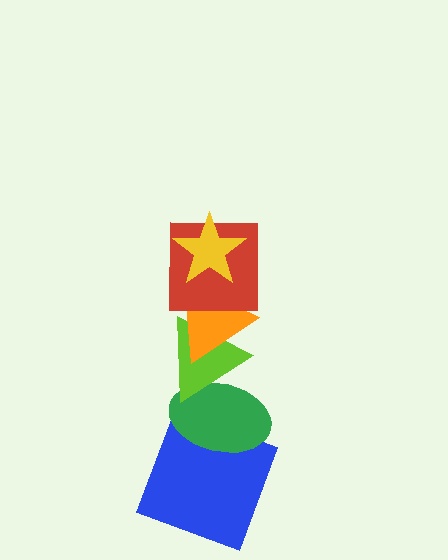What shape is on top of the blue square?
The green ellipse is on top of the blue square.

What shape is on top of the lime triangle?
The orange triangle is on top of the lime triangle.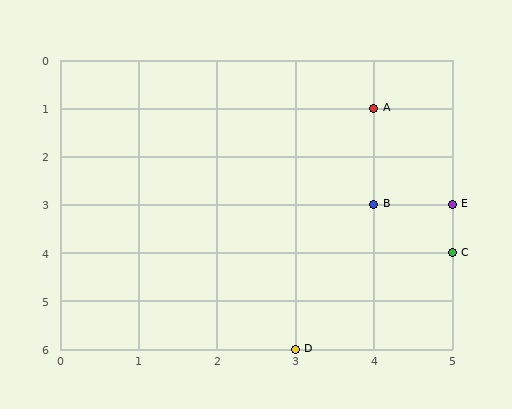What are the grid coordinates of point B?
Point B is at grid coordinates (4, 3).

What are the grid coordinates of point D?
Point D is at grid coordinates (3, 6).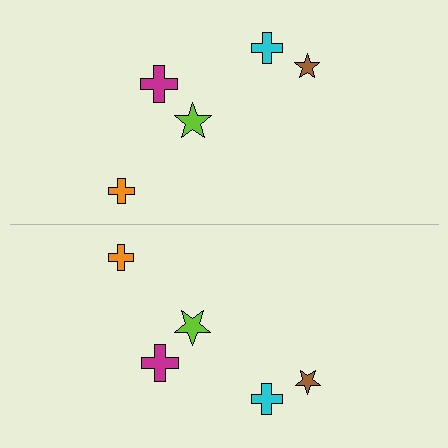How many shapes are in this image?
There are 10 shapes in this image.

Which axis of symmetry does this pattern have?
The pattern has a horizontal axis of symmetry running through the center of the image.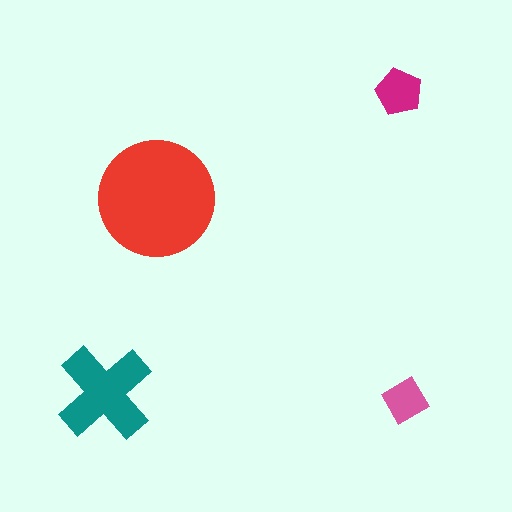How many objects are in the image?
There are 4 objects in the image.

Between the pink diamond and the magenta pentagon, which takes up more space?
The magenta pentagon.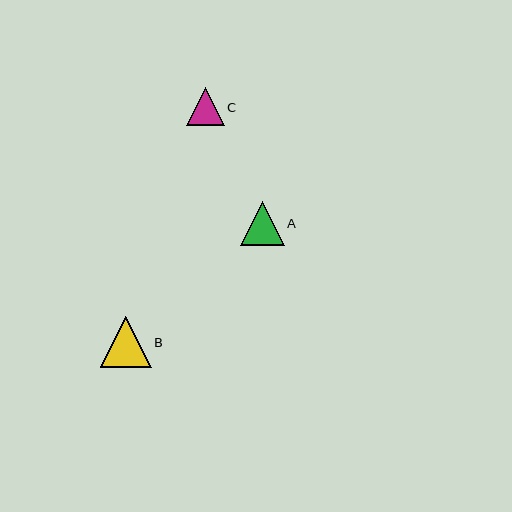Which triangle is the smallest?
Triangle C is the smallest with a size of approximately 38 pixels.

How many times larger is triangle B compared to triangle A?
Triangle B is approximately 1.2 times the size of triangle A.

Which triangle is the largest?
Triangle B is the largest with a size of approximately 51 pixels.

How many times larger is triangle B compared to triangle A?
Triangle B is approximately 1.2 times the size of triangle A.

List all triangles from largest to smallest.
From largest to smallest: B, A, C.